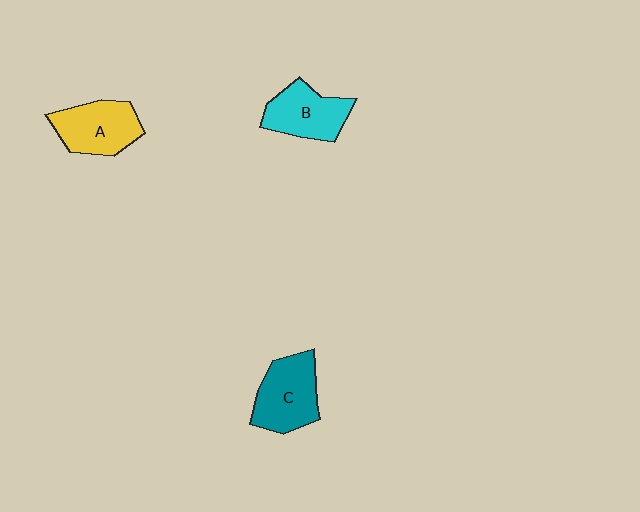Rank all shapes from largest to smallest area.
From largest to smallest: C (teal), A (yellow), B (cyan).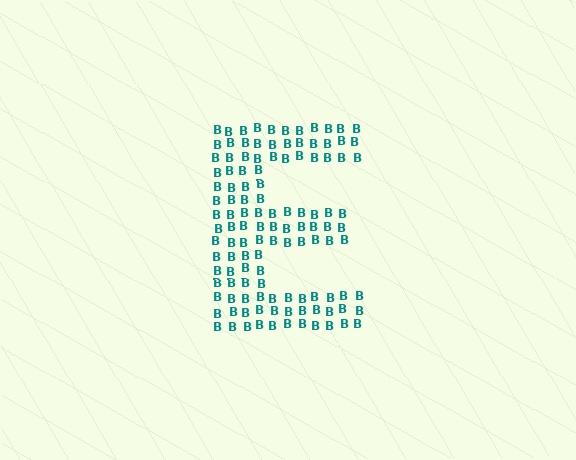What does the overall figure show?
The overall figure shows the letter E.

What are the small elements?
The small elements are letter B's.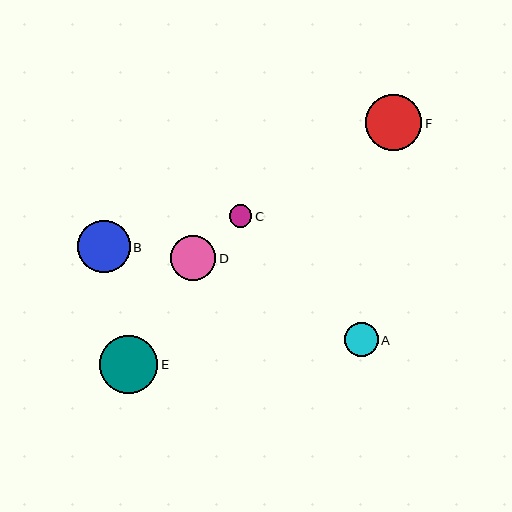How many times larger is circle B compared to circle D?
Circle B is approximately 1.2 times the size of circle D.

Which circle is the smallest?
Circle C is the smallest with a size of approximately 22 pixels.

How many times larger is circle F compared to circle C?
Circle F is approximately 2.5 times the size of circle C.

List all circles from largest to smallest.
From largest to smallest: E, F, B, D, A, C.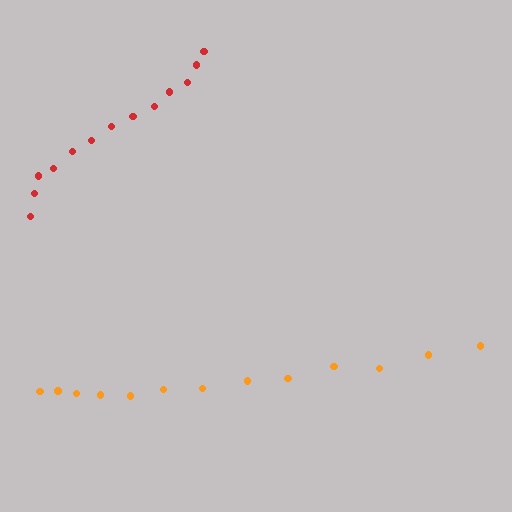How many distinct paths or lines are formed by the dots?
There are 2 distinct paths.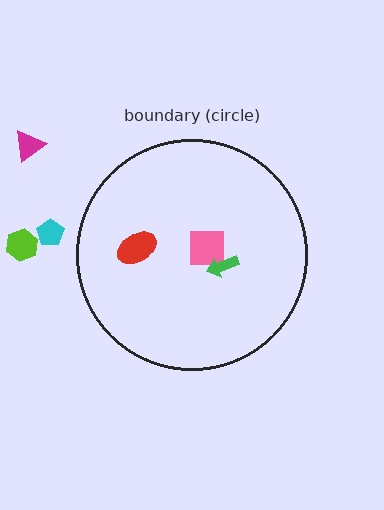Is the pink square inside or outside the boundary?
Inside.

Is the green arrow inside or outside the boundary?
Inside.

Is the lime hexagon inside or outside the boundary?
Outside.